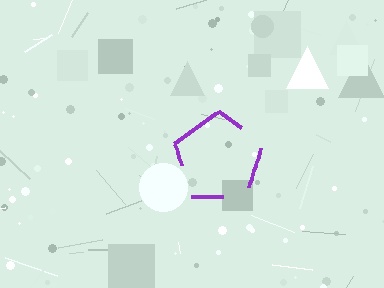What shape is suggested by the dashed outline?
The dashed outline suggests a pentagon.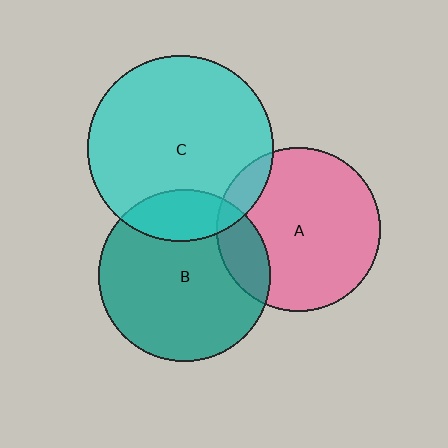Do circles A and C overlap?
Yes.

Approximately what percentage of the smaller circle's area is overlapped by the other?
Approximately 10%.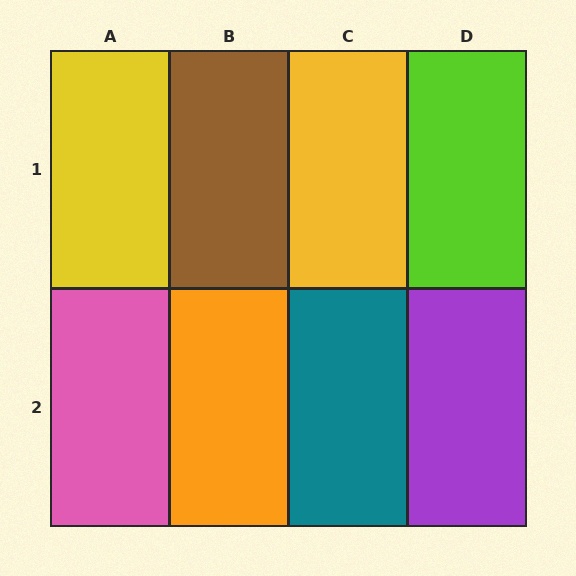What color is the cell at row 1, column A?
Yellow.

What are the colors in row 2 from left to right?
Pink, orange, teal, purple.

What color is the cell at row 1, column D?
Lime.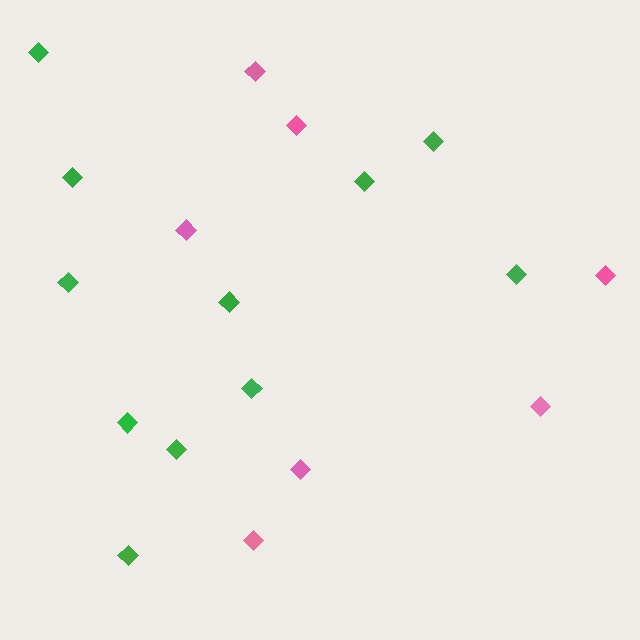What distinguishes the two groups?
There are 2 groups: one group of pink diamonds (7) and one group of green diamonds (11).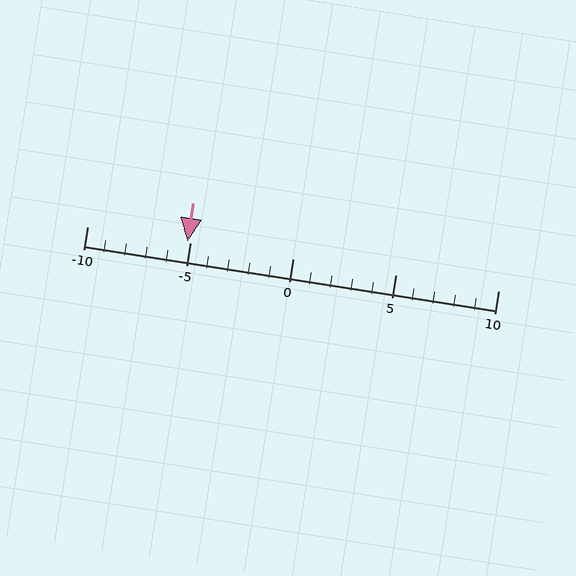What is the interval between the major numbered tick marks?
The major tick marks are spaced 5 units apart.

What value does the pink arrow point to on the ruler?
The pink arrow points to approximately -5.